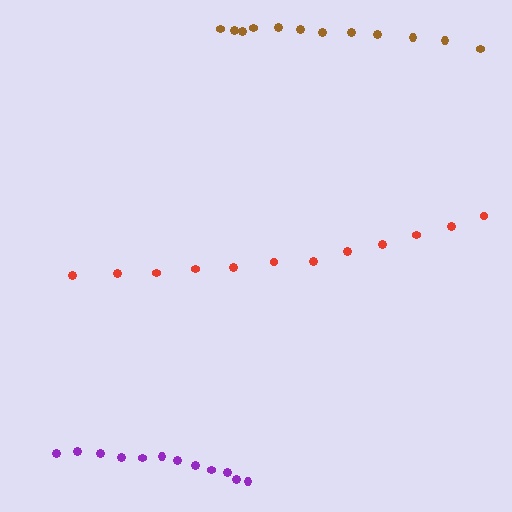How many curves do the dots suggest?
There are 3 distinct paths.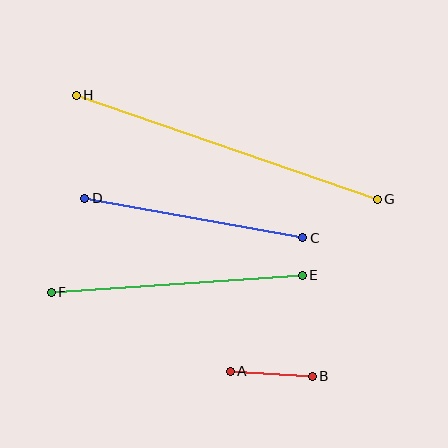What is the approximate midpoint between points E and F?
The midpoint is at approximately (177, 284) pixels.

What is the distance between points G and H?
The distance is approximately 318 pixels.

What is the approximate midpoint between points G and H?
The midpoint is at approximately (227, 147) pixels.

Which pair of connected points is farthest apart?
Points G and H are farthest apart.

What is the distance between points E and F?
The distance is approximately 251 pixels.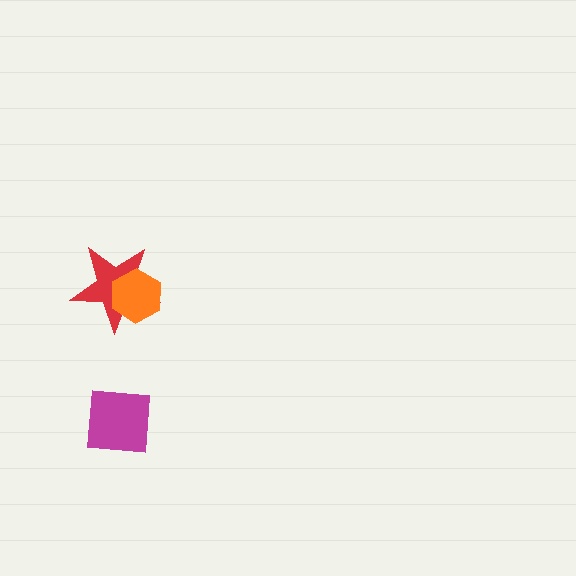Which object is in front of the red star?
The orange hexagon is in front of the red star.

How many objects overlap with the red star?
1 object overlaps with the red star.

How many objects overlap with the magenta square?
0 objects overlap with the magenta square.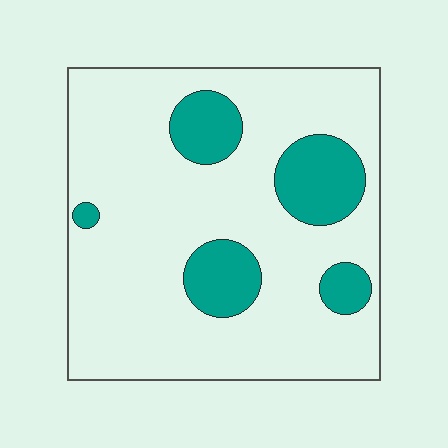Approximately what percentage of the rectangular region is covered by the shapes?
Approximately 20%.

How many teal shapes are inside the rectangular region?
5.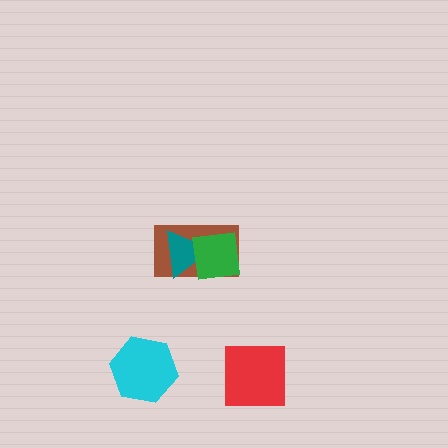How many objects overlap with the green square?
2 objects overlap with the green square.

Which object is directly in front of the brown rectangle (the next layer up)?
The teal triangle is directly in front of the brown rectangle.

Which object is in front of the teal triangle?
The green square is in front of the teal triangle.